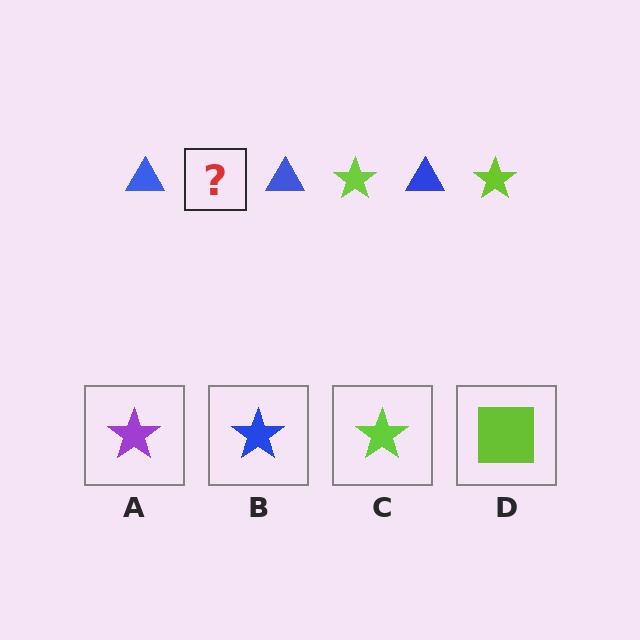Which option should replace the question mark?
Option C.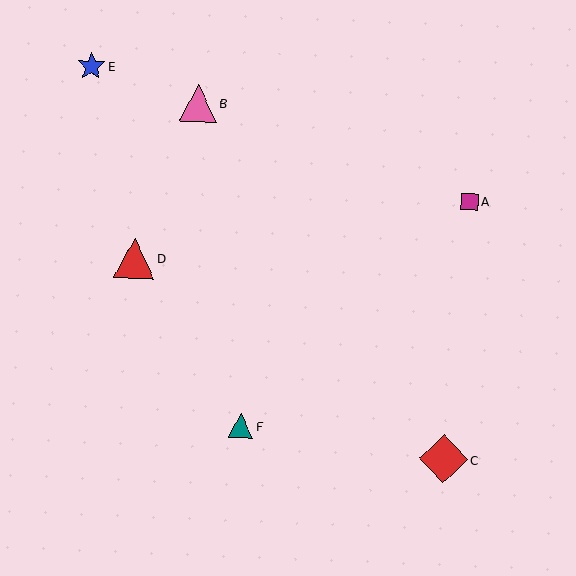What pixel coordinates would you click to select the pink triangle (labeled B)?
Click at (198, 103) to select the pink triangle B.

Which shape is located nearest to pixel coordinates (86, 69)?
The blue star (labeled E) at (92, 66) is nearest to that location.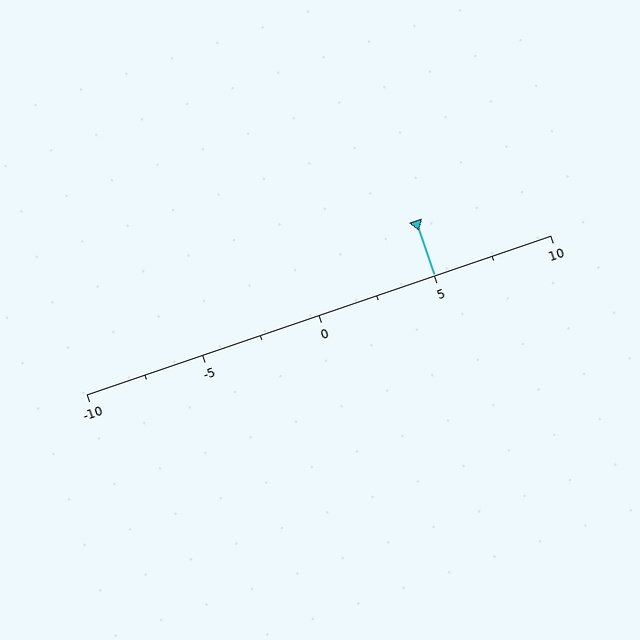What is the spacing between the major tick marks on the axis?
The major ticks are spaced 5 apart.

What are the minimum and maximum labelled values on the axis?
The axis runs from -10 to 10.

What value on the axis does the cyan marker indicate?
The marker indicates approximately 5.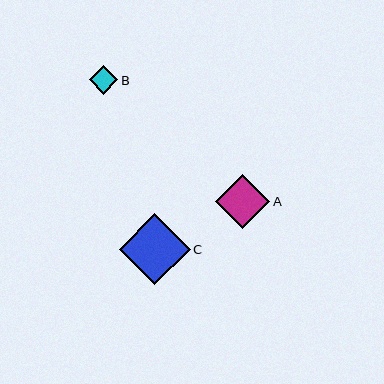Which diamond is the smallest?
Diamond B is the smallest with a size of approximately 28 pixels.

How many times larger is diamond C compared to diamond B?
Diamond C is approximately 2.5 times the size of diamond B.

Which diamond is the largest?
Diamond C is the largest with a size of approximately 71 pixels.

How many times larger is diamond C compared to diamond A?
Diamond C is approximately 1.3 times the size of diamond A.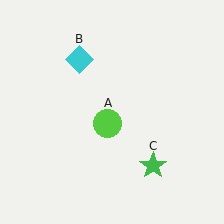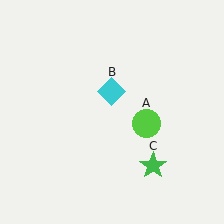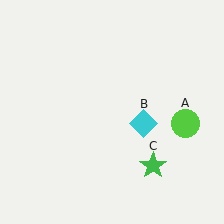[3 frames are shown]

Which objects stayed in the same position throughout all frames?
Green star (object C) remained stationary.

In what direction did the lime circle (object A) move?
The lime circle (object A) moved right.